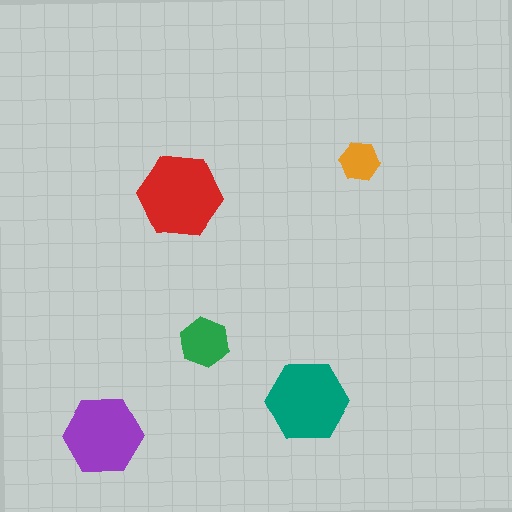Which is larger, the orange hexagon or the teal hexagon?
The teal one.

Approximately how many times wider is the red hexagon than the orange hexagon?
About 2 times wider.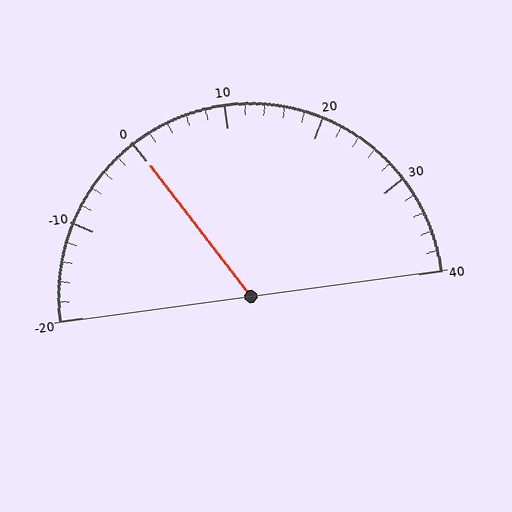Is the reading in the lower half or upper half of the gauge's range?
The reading is in the lower half of the range (-20 to 40).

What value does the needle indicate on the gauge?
The needle indicates approximately 0.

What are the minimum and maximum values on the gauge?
The gauge ranges from -20 to 40.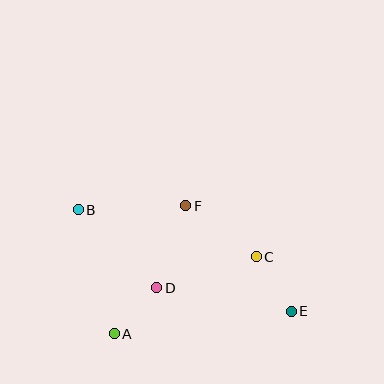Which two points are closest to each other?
Points A and D are closest to each other.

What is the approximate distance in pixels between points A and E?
The distance between A and E is approximately 179 pixels.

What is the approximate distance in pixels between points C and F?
The distance between C and F is approximately 87 pixels.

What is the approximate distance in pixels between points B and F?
The distance between B and F is approximately 108 pixels.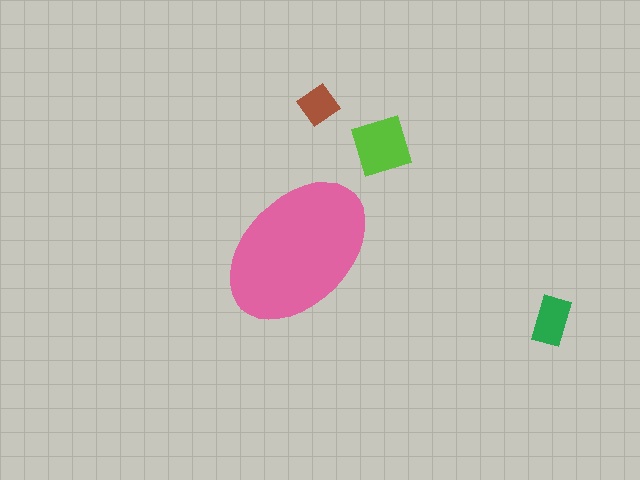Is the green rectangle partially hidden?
No, the green rectangle is fully visible.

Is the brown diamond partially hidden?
No, the brown diamond is fully visible.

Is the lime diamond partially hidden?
No, the lime diamond is fully visible.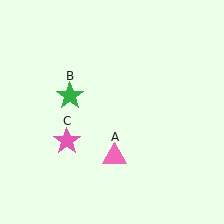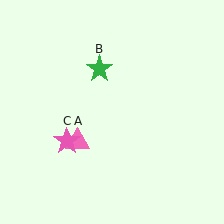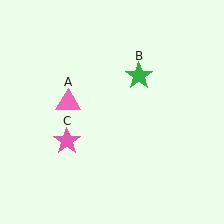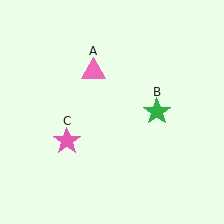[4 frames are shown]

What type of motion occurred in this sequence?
The pink triangle (object A), green star (object B) rotated clockwise around the center of the scene.